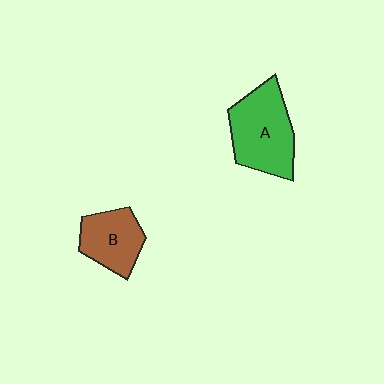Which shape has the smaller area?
Shape B (brown).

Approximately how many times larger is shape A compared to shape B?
Approximately 1.5 times.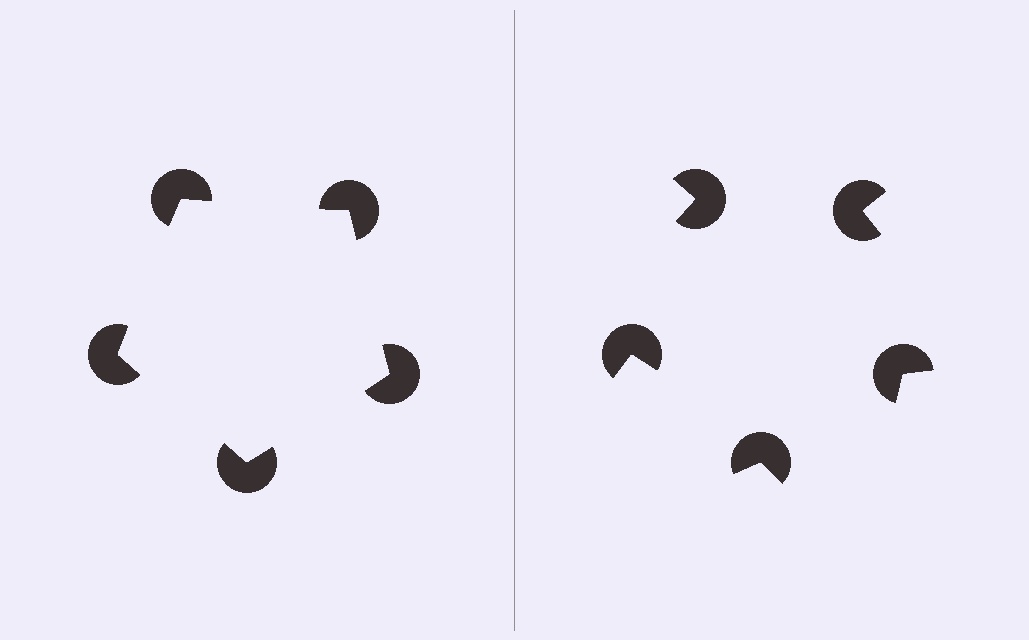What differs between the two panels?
The pac-man discs are positioned identically on both sides; only the wedge orientations differ. On the left they align to a pentagon; on the right they are misaligned.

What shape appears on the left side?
An illusory pentagon.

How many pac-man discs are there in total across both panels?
10 — 5 on each side.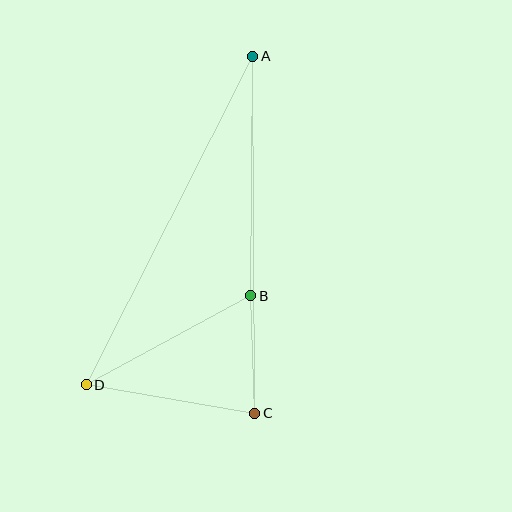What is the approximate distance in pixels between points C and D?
The distance between C and D is approximately 171 pixels.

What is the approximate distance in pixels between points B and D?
The distance between B and D is approximately 187 pixels.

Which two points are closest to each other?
Points B and C are closest to each other.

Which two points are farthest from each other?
Points A and D are farthest from each other.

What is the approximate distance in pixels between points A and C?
The distance between A and C is approximately 357 pixels.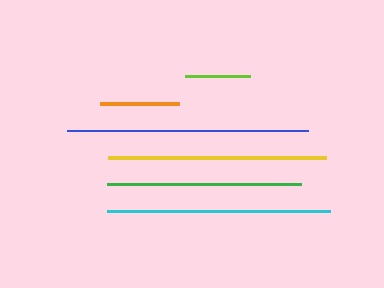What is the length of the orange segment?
The orange segment is approximately 79 pixels long.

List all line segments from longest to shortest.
From longest to shortest: blue, cyan, yellow, green, orange, lime.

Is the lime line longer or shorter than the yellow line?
The yellow line is longer than the lime line.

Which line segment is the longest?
The blue line is the longest at approximately 241 pixels.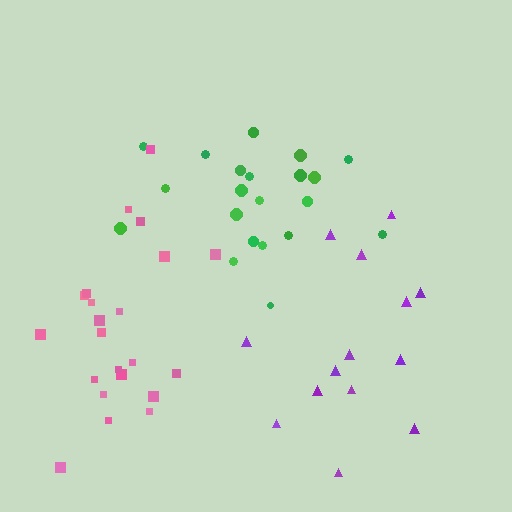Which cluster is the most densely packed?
Green.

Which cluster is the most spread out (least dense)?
Purple.